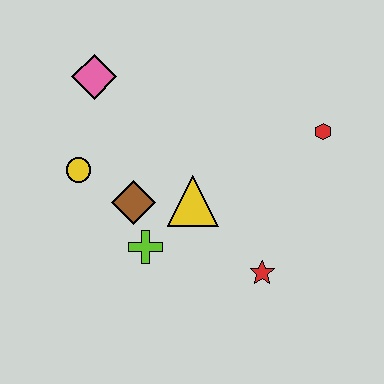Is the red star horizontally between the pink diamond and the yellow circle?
No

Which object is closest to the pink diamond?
The yellow circle is closest to the pink diamond.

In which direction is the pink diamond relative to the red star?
The pink diamond is above the red star.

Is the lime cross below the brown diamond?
Yes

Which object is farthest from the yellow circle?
The red hexagon is farthest from the yellow circle.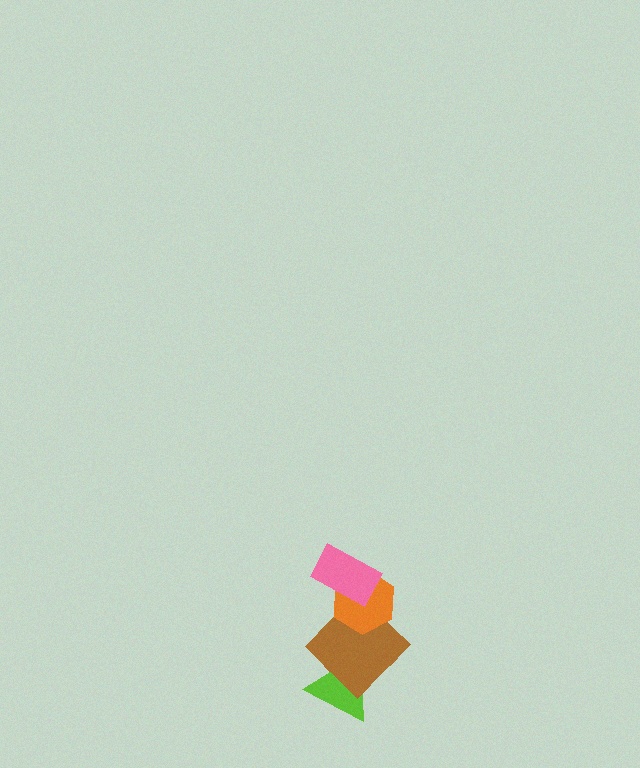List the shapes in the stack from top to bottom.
From top to bottom: the pink rectangle, the orange hexagon, the brown diamond, the lime triangle.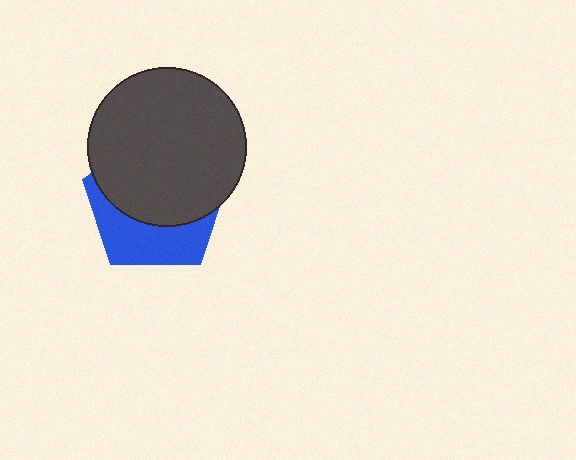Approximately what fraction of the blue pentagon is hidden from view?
Roughly 62% of the blue pentagon is hidden behind the dark gray circle.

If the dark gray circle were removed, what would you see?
You would see the complete blue pentagon.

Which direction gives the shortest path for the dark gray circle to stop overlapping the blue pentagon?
Moving up gives the shortest separation.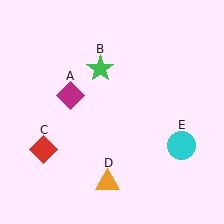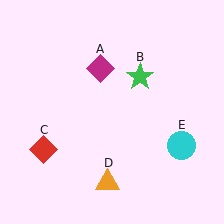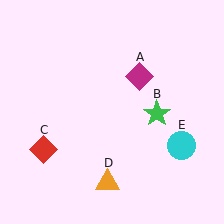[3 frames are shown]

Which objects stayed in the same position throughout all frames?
Red diamond (object C) and orange triangle (object D) and cyan circle (object E) remained stationary.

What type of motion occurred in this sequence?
The magenta diamond (object A), green star (object B) rotated clockwise around the center of the scene.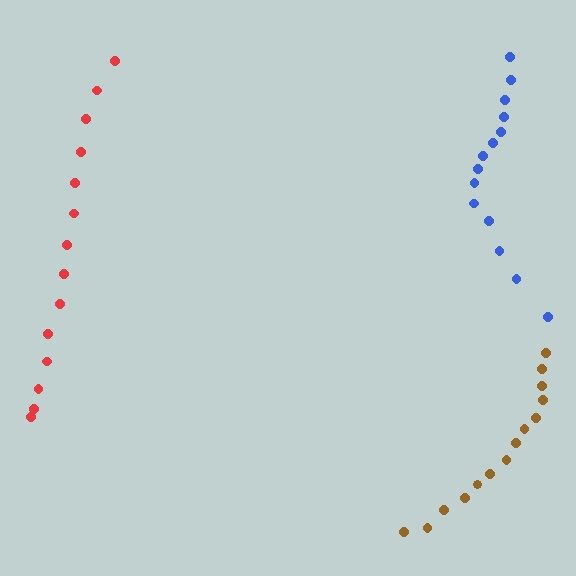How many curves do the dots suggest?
There are 3 distinct paths.